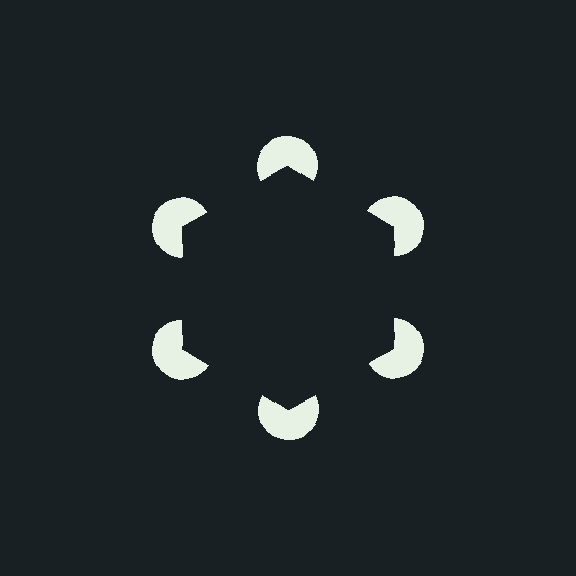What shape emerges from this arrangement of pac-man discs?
An illusory hexagon — its edges are inferred from the aligned wedge cuts in the pac-man discs, not physically drawn.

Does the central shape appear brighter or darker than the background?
It typically appears slightly darker than the background, even though no actual brightness change is drawn.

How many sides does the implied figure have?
6 sides.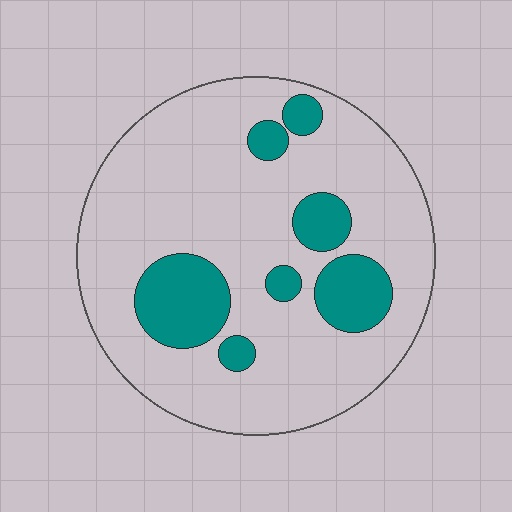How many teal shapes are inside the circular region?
7.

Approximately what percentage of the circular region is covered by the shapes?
Approximately 20%.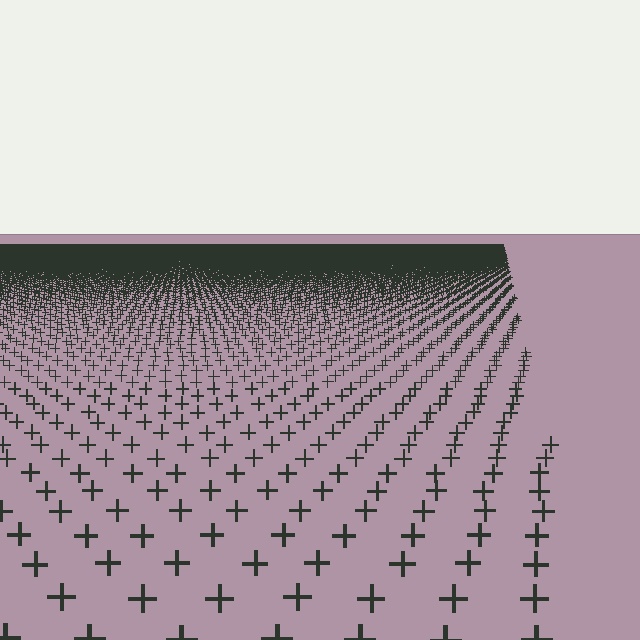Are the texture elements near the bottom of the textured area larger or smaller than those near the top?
Larger. Near the bottom, elements are closer to the viewer and appear at a bigger on-screen size.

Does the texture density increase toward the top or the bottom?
Density increases toward the top.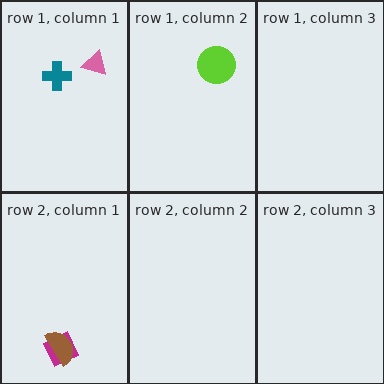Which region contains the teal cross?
The row 1, column 1 region.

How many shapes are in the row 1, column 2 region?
1.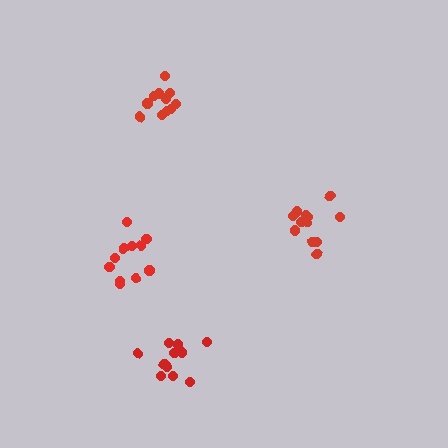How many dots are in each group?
Group 1: 12 dots, Group 2: 11 dots, Group 3: 11 dots, Group 4: 11 dots (45 total).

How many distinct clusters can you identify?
There are 4 distinct clusters.